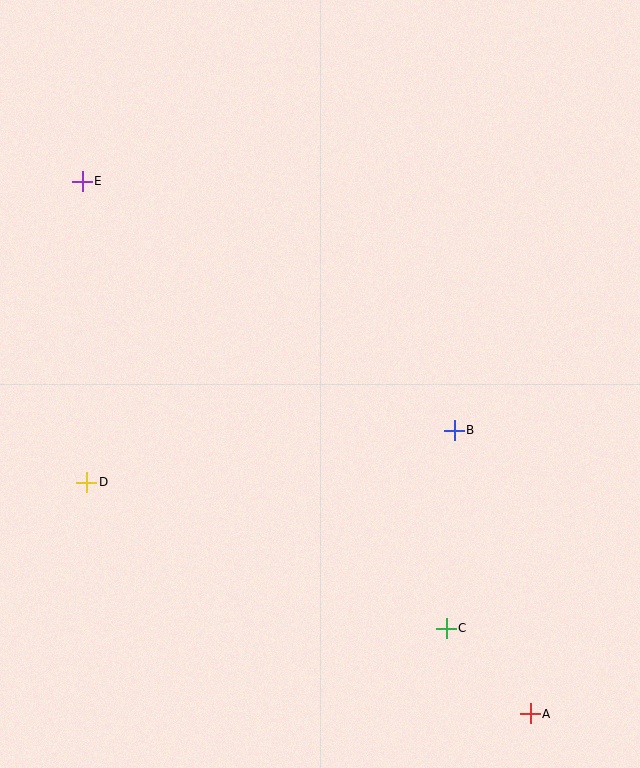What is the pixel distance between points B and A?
The distance between B and A is 293 pixels.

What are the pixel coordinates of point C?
Point C is at (446, 628).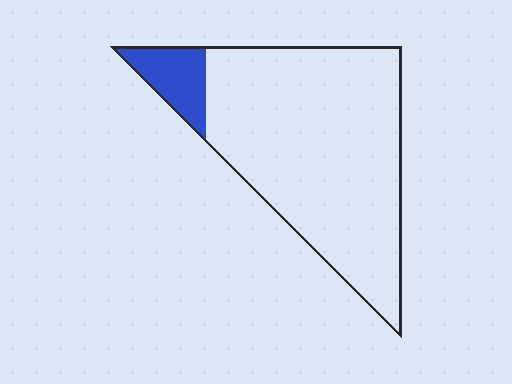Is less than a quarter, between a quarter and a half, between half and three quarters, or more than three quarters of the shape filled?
Less than a quarter.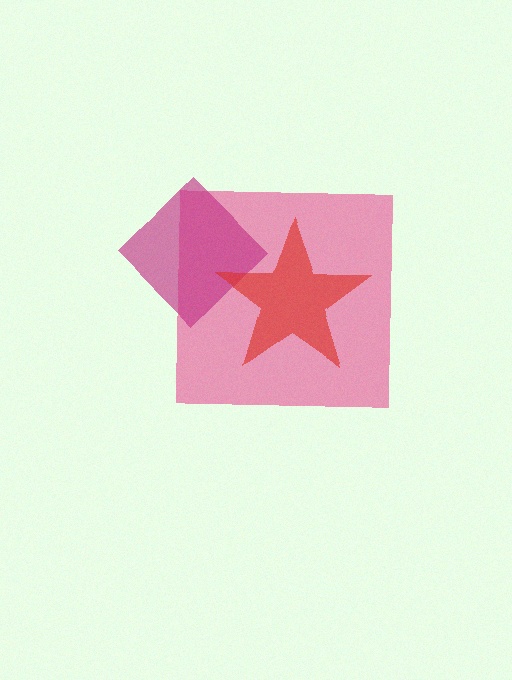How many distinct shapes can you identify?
There are 3 distinct shapes: a pink square, a magenta diamond, a red star.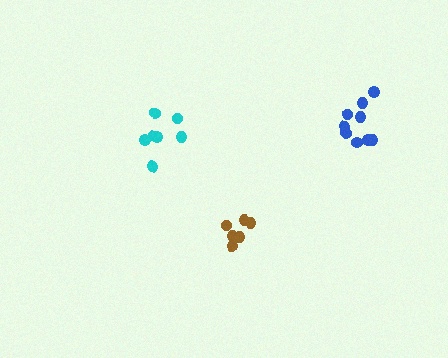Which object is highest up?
The blue cluster is topmost.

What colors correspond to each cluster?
The clusters are colored: cyan, blue, brown.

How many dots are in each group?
Group 1: 7 dots, Group 2: 9 dots, Group 3: 6 dots (22 total).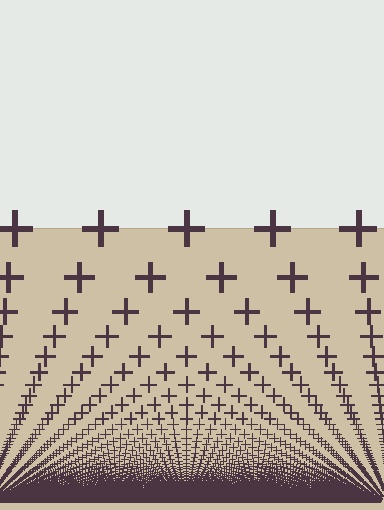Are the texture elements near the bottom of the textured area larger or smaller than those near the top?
Smaller. The gradient is inverted — elements near the bottom are smaller and denser.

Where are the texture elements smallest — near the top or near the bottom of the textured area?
Near the bottom.